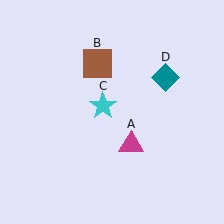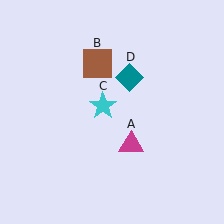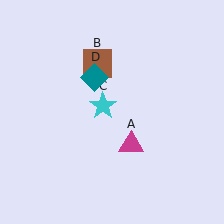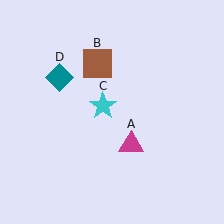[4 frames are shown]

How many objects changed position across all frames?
1 object changed position: teal diamond (object D).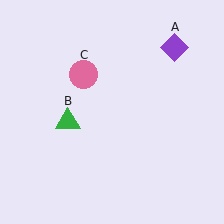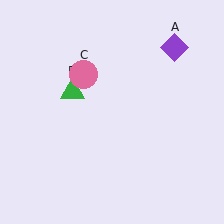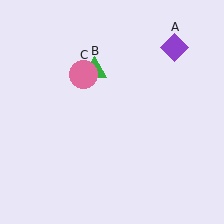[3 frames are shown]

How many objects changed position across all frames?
1 object changed position: green triangle (object B).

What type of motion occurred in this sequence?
The green triangle (object B) rotated clockwise around the center of the scene.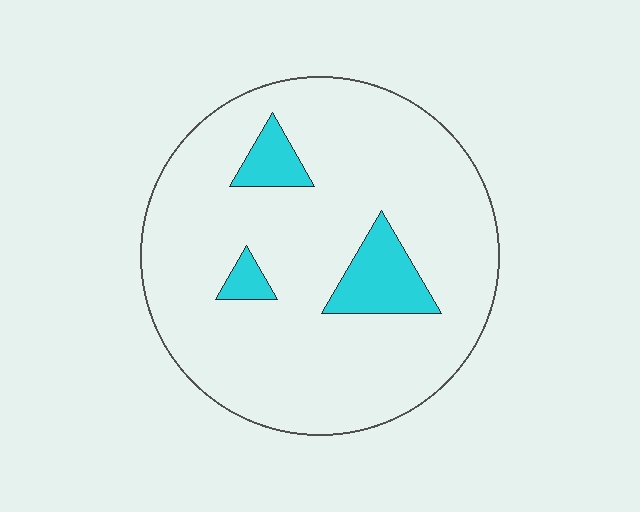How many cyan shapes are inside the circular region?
3.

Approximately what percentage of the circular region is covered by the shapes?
Approximately 10%.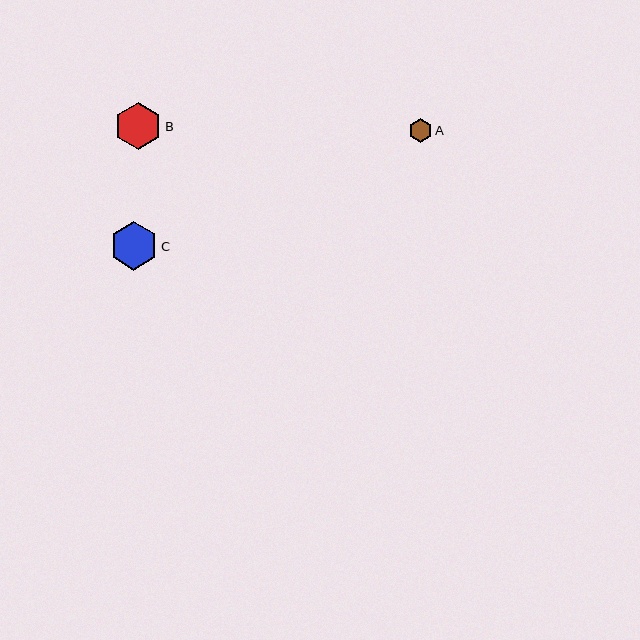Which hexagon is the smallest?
Hexagon A is the smallest with a size of approximately 24 pixels.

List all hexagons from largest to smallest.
From largest to smallest: C, B, A.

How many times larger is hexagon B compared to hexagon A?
Hexagon B is approximately 2.0 times the size of hexagon A.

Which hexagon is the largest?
Hexagon C is the largest with a size of approximately 48 pixels.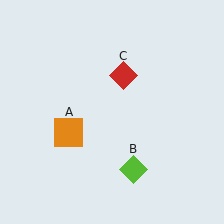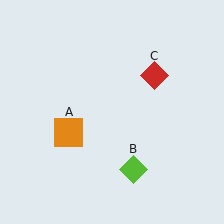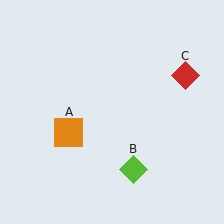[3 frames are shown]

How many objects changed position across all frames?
1 object changed position: red diamond (object C).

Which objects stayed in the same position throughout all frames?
Orange square (object A) and lime diamond (object B) remained stationary.